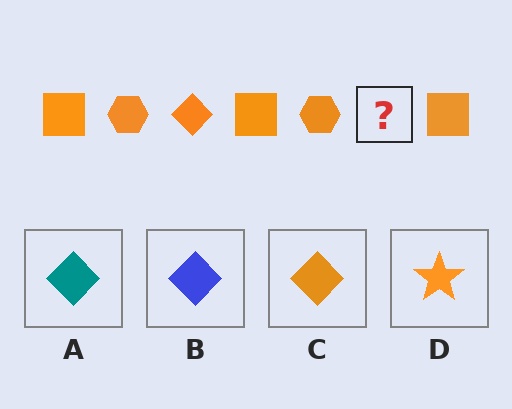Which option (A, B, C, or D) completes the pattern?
C.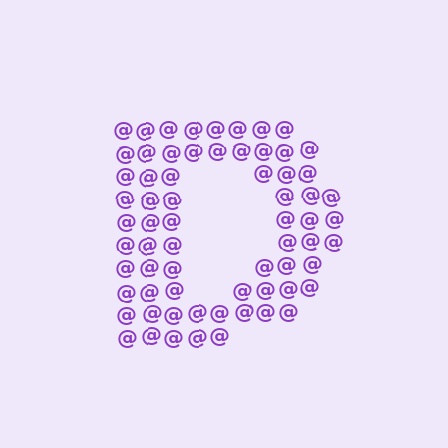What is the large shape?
The large shape is the letter D.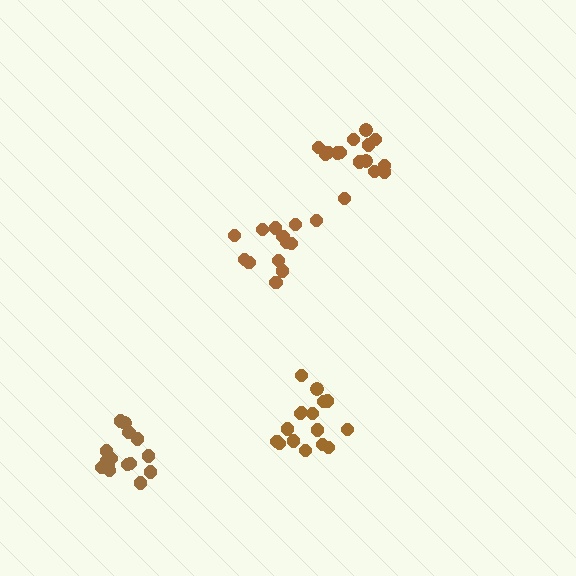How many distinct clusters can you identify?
There are 4 distinct clusters.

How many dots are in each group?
Group 1: 13 dots, Group 2: 15 dots, Group 3: 15 dots, Group 4: 16 dots (59 total).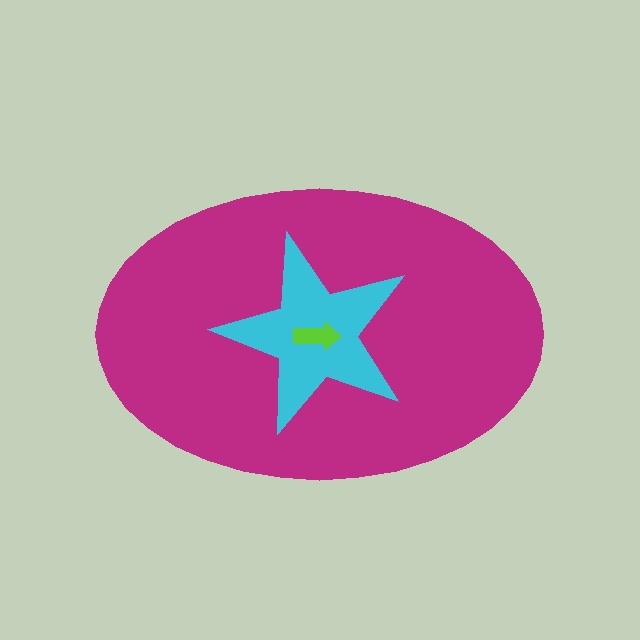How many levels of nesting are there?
3.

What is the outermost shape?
The magenta ellipse.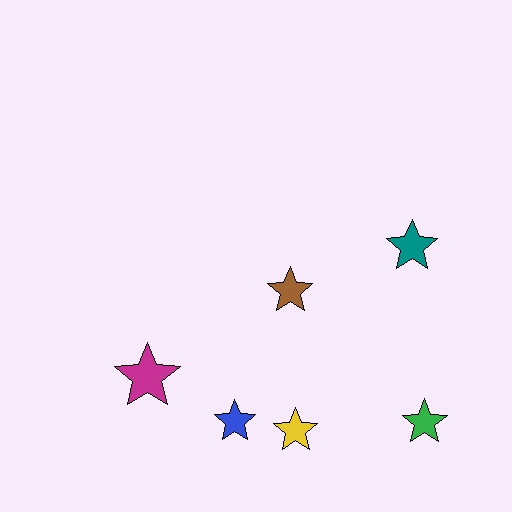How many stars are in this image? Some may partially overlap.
There are 6 stars.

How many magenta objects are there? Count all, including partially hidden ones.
There is 1 magenta object.